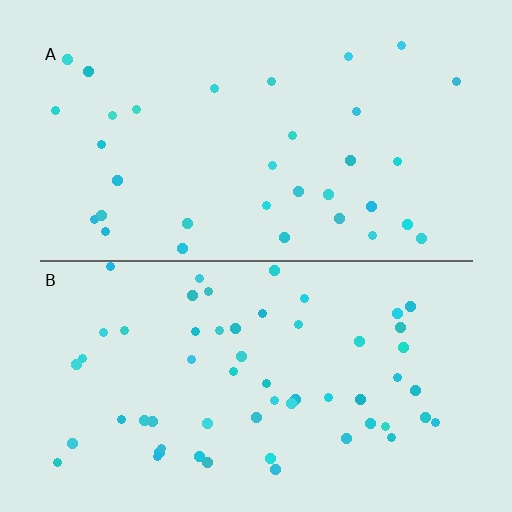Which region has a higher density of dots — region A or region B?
B (the bottom).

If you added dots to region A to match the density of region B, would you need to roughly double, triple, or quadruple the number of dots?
Approximately double.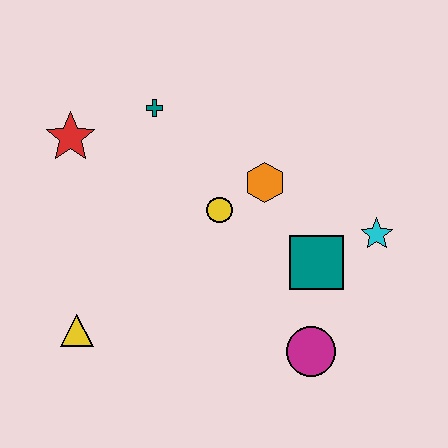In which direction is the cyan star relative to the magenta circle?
The cyan star is above the magenta circle.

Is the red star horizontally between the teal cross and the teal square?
No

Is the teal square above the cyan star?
No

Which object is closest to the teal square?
The cyan star is closest to the teal square.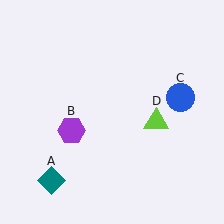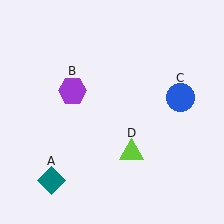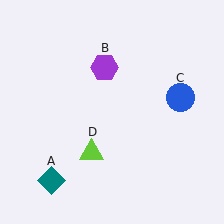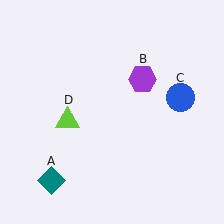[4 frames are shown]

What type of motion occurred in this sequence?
The purple hexagon (object B), lime triangle (object D) rotated clockwise around the center of the scene.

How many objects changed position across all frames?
2 objects changed position: purple hexagon (object B), lime triangle (object D).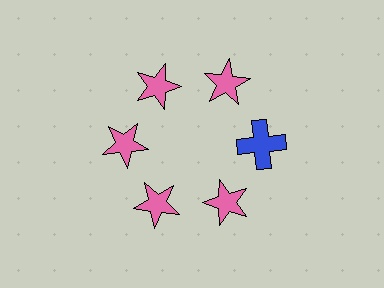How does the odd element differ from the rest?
It differs in both color (blue instead of pink) and shape (cross instead of star).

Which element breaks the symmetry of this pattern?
The blue cross at roughly the 3 o'clock position breaks the symmetry. All other shapes are pink stars.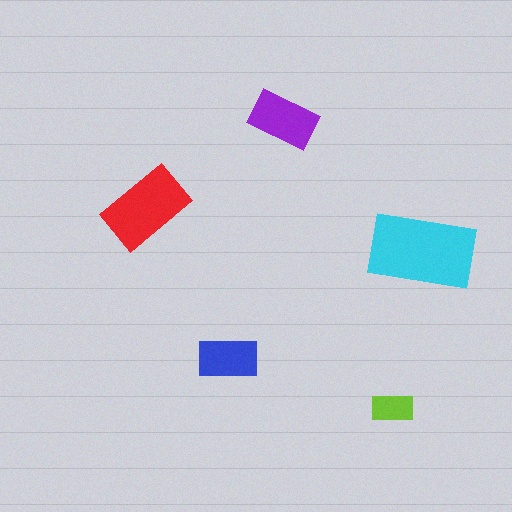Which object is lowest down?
The lime rectangle is bottommost.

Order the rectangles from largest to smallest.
the cyan one, the red one, the purple one, the blue one, the lime one.